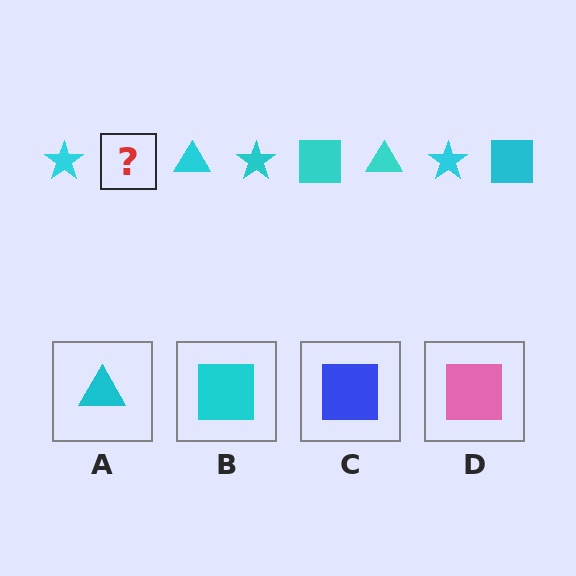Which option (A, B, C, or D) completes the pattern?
B.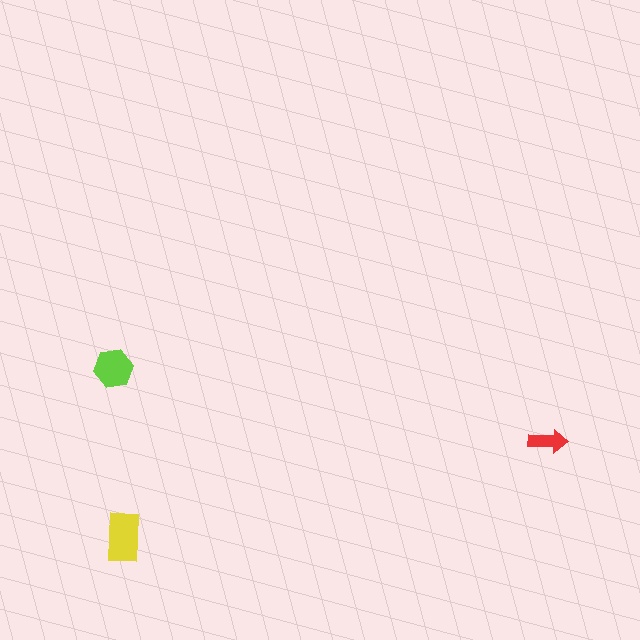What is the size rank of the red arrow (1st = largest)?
3rd.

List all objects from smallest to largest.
The red arrow, the lime hexagon, the yellow rectangle.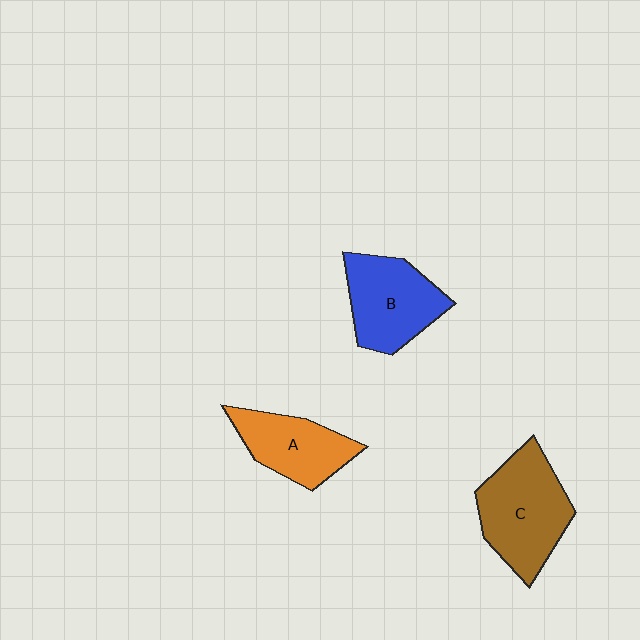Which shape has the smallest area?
Shape A (orange).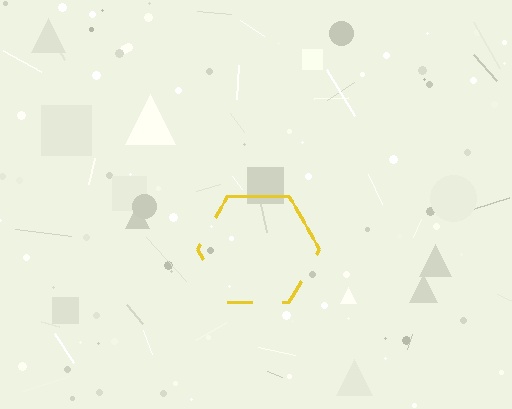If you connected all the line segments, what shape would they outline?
They would outline a hexagon.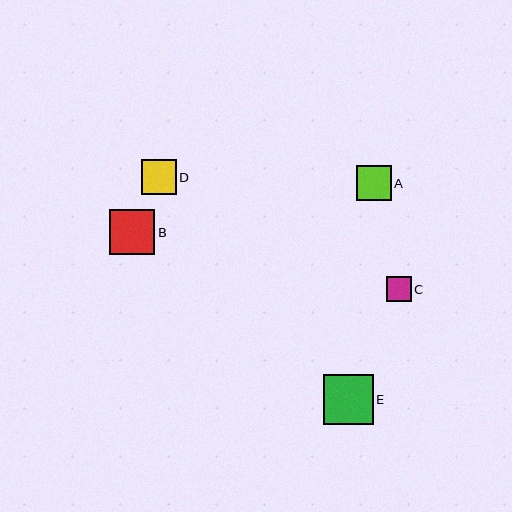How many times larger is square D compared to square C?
Square D is approximately 1.4 times the size of square C.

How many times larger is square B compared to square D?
Square B is approximately 1.3 times the size of square D.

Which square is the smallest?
Square C is the smallest with a size of approximately 25 pixels.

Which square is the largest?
Square E is the largest with a size of approximately 50 pixels.